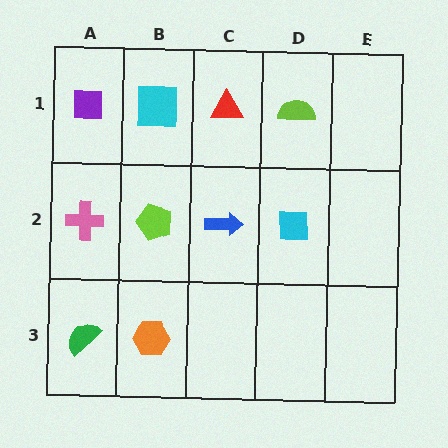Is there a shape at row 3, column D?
No, that cell is empty.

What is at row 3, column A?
A green semicircle.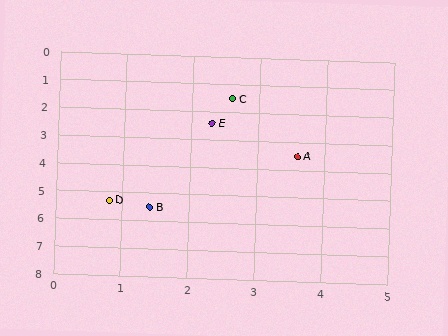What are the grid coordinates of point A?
Point A is at approximately (3.6, 3.5).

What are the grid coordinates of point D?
Point D is at approximately (0.8, 5.3).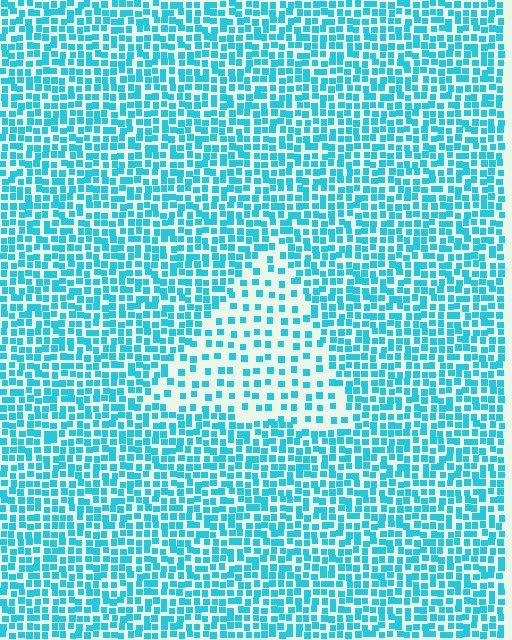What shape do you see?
I see a triangle.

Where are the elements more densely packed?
The elements are more densely packed outside the triangle boundary.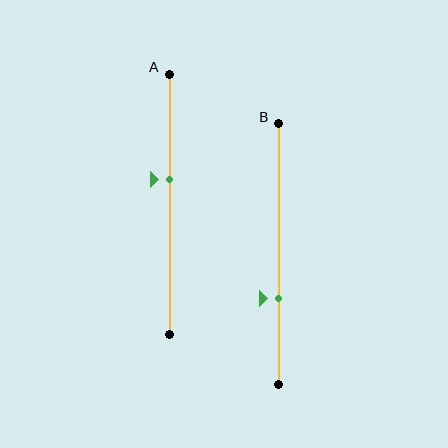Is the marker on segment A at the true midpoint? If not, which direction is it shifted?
No, the marker on segment A is shifted upward by about 10% of the segment length.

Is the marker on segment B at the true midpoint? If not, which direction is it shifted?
No, the marker on segment B is shifted downward by about 17% of the segment length.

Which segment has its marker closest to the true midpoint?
Segment A has its marker closest to the true midpoint.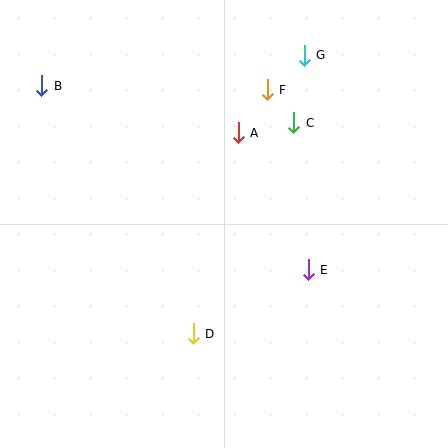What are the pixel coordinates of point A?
Point A is at (238, 133).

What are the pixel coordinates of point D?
Point D is at (193, 334).